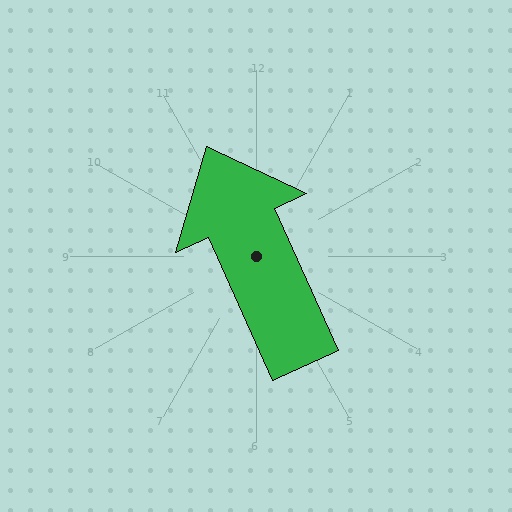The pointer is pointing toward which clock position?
Roughly 11 o'clock.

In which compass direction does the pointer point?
Northwest.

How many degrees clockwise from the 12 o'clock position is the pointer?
Approximately 336 degrees.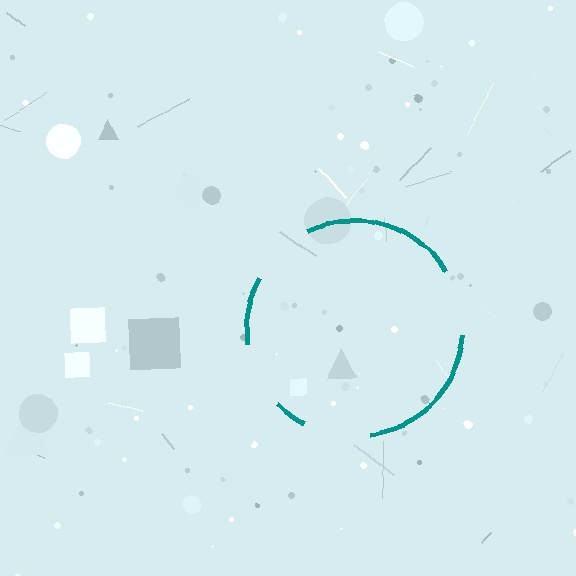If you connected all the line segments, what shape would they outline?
They would outline a circle.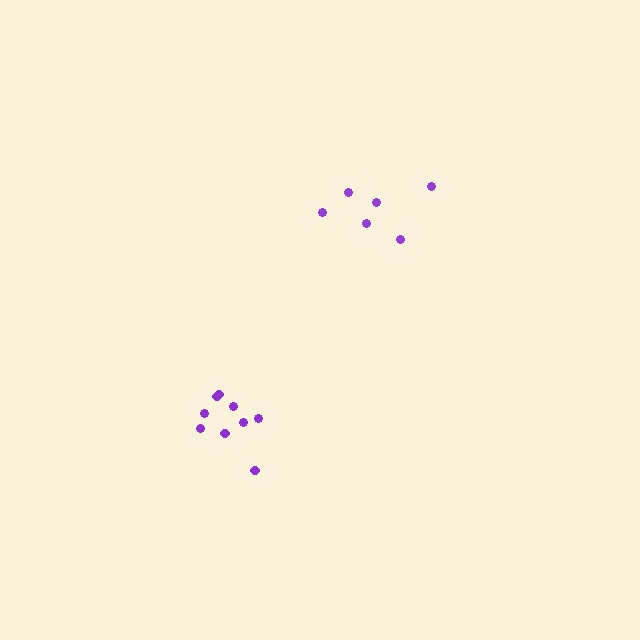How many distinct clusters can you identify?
There are 2 distinct clusters.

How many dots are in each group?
Group 1: 6 dots, Group 2: 9 dots (15 total).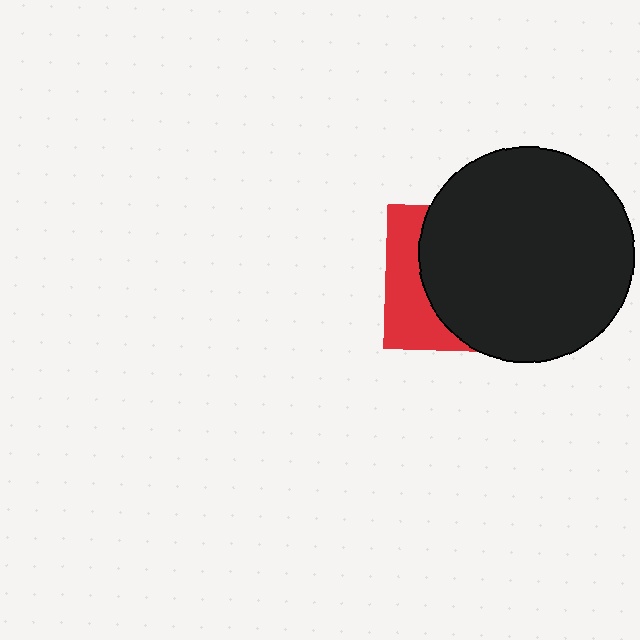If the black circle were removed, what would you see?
You would see the complete red square.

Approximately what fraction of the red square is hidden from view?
Roughly 69% of the red square is hidden behind the black circle.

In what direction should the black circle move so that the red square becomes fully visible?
The black circle should move right. That is the shortest direction to clear the overlap and leave the red square fully visible.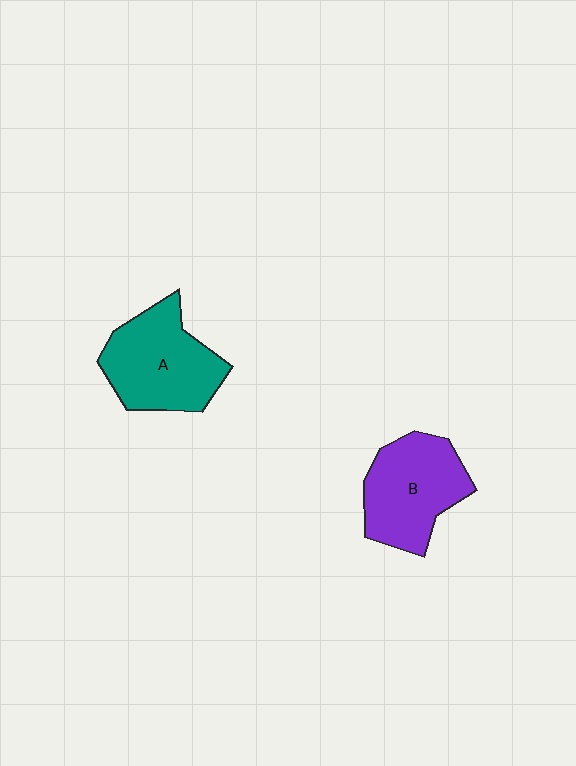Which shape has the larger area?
Shape A (teal).